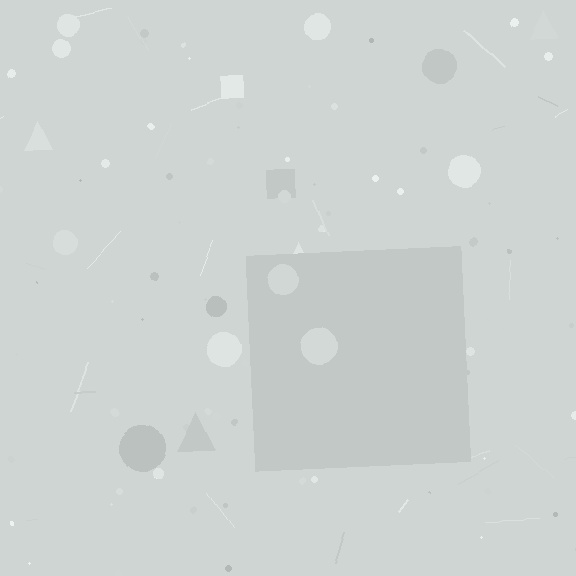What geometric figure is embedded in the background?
A square is embedded in the background.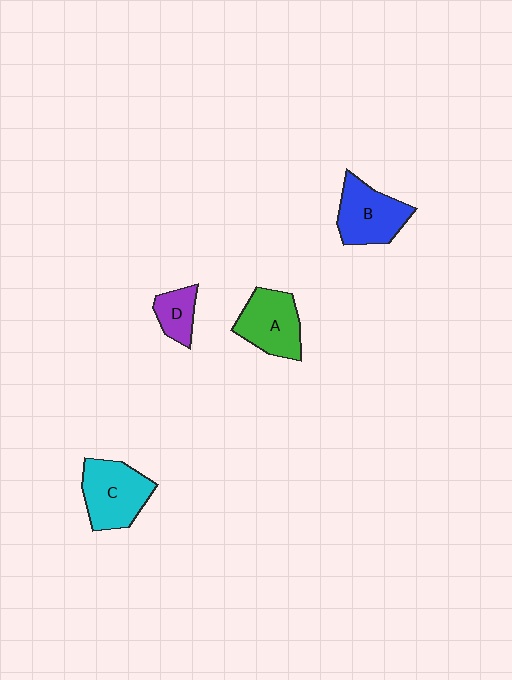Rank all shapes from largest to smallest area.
From largest to smallest: C (cyan), B (blue), A (green), D (purple).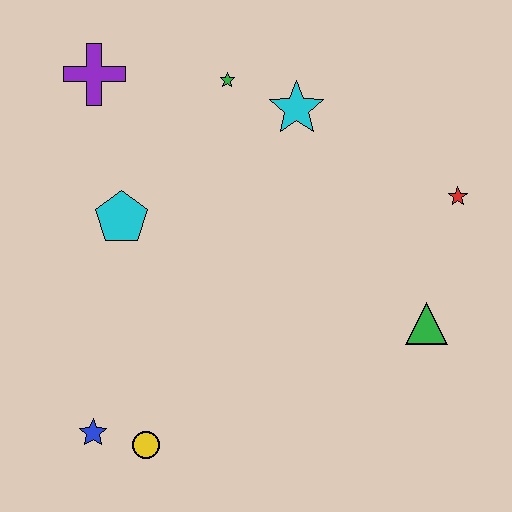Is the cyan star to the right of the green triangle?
No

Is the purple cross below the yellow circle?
No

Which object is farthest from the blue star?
The red star is farthest from the blue star.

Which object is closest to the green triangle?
The red star is closest to the green triangle.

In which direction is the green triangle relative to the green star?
The green triangle is below the green star.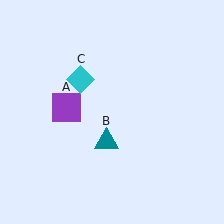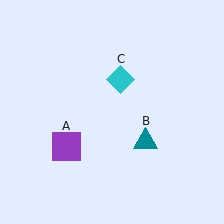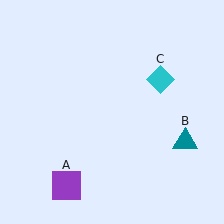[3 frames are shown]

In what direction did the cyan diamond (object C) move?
The cyan diamond (object C) moved right.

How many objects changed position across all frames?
3 objects changed position: purple square (object A), teal triangle (object B), cyan diamond (object C).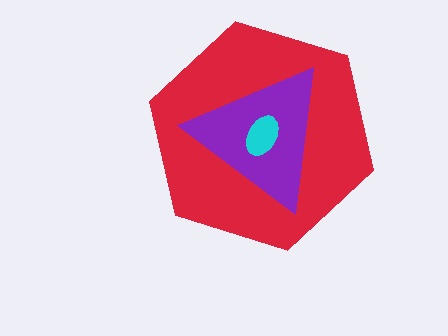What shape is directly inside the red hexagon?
The purple triangle.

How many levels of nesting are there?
3.